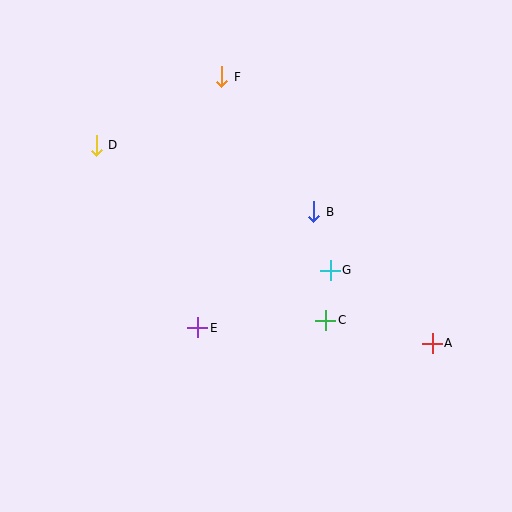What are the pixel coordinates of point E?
Point E is at (198, 328).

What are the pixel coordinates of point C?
Point C is at (326, 320).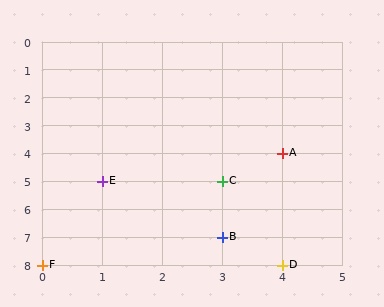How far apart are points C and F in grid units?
Points C and F are 3 columns and 3 rows apart (about 4.2 grid units diagonally).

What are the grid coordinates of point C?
Point C is at grid coordinates (3, 5).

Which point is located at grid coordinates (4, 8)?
Point D is at (4, 8).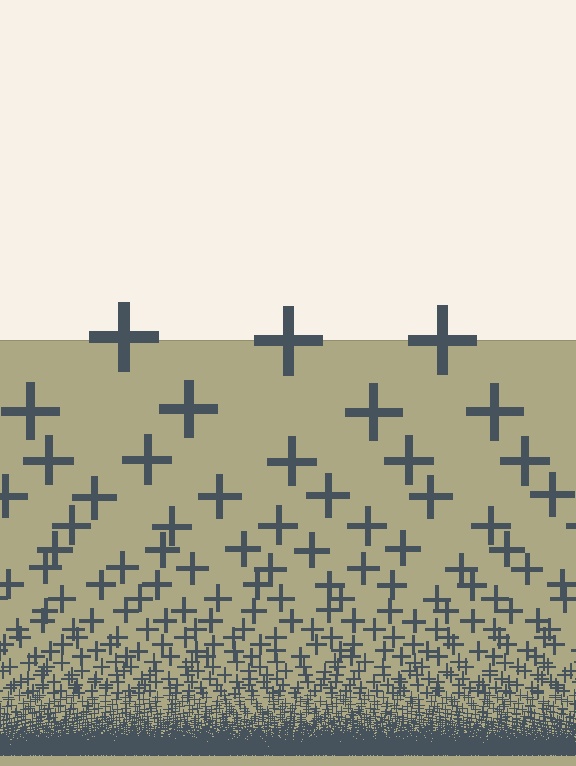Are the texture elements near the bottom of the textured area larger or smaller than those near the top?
Smaller. The gradient is inverted — elements near the bottom are smaller and denser.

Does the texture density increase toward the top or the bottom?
Density increases toward the bottom.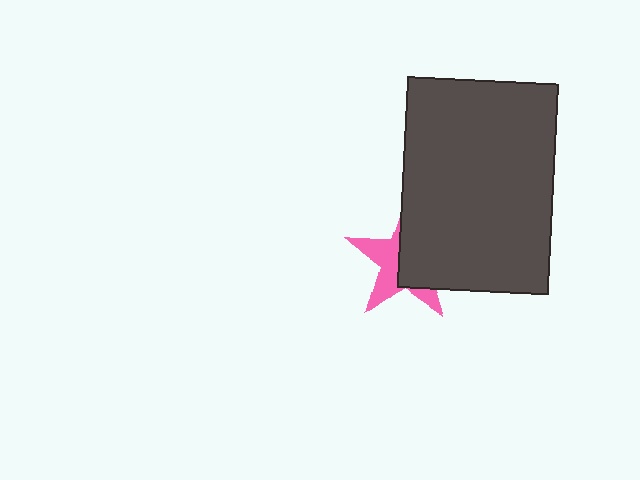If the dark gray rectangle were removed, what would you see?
You would see the complete pink star.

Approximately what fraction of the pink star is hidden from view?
Roughly 54% of the pink star is hidden behind the dark gray rectangle.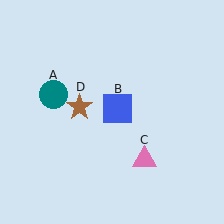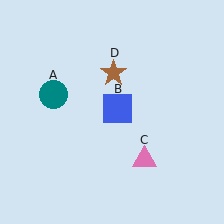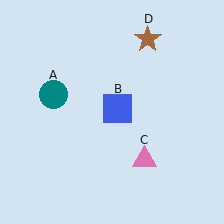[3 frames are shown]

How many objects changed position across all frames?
1 object changed position: brown star (object D).